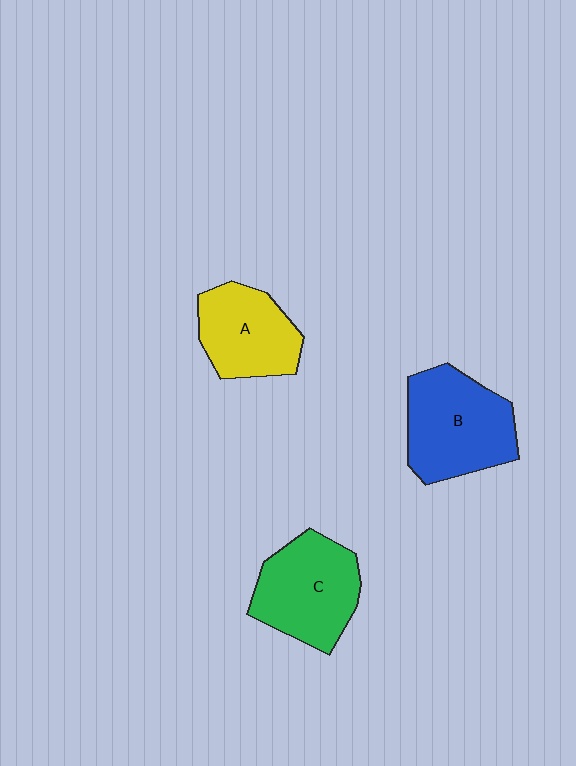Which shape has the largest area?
Shape B (blue).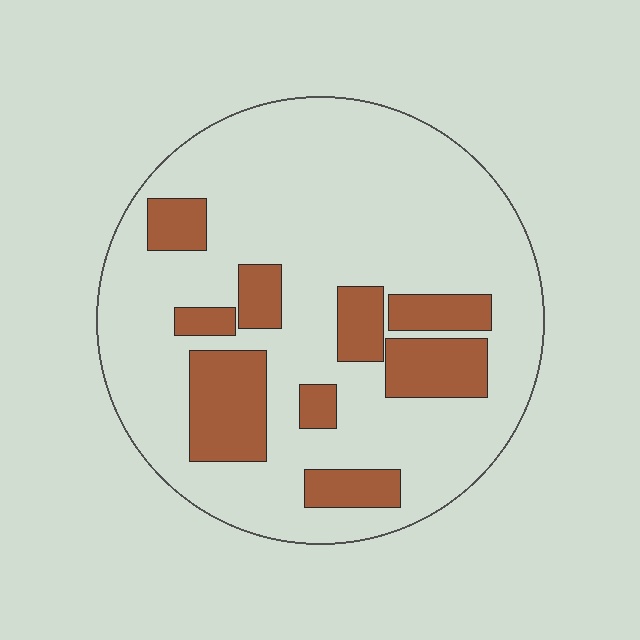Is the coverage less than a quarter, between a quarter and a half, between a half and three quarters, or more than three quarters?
Less than a quarter.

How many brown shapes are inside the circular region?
9.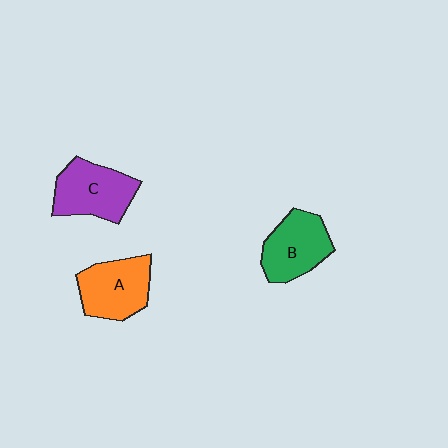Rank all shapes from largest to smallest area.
From largest to smallest: C (purple), A (orange), B (green).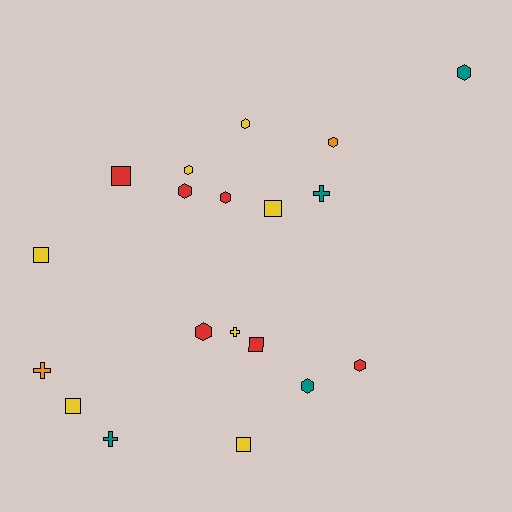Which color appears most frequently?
Yellow, with 7 objects.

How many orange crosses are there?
There is 1 orange cross.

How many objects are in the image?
There are 19 objects.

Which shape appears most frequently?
Hexagon, with 9 objects.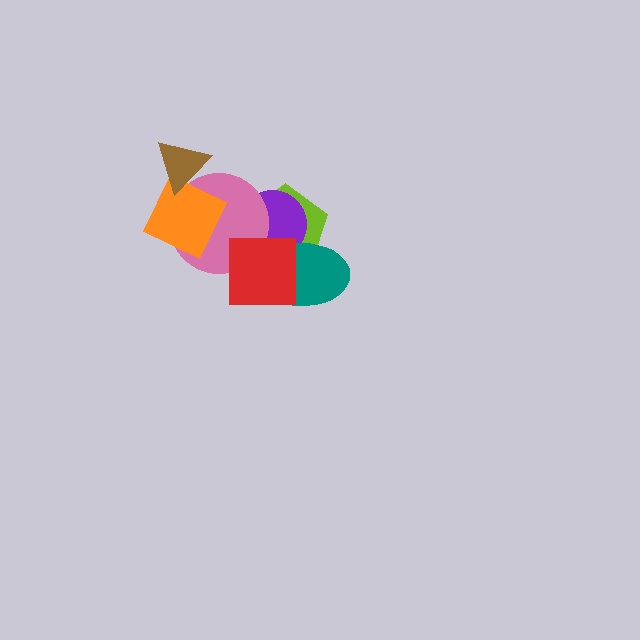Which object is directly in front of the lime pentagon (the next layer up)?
The purple circle is directly in front of the lime pentagon.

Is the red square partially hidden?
No, no other shape covers it.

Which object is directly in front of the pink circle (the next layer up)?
The orange diamond is directly in front of the pink circle.